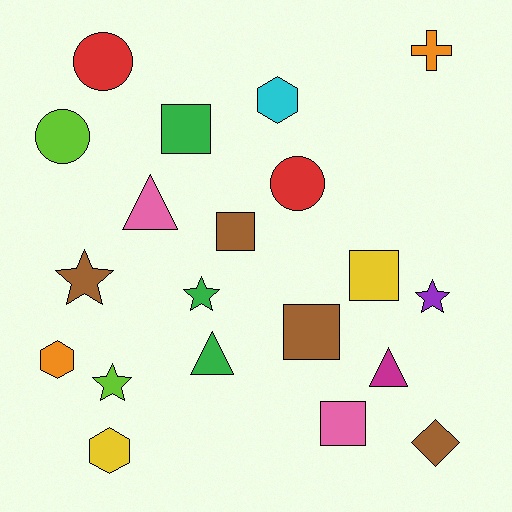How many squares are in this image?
There are 5 squares.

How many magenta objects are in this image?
There is 1 magenta object.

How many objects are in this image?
There are 20 objects.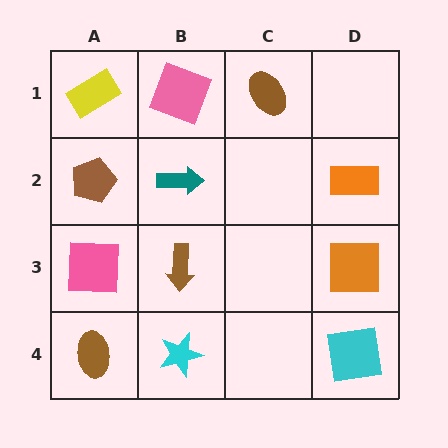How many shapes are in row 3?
3 shapes.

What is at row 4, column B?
A cyan star.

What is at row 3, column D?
An orange square.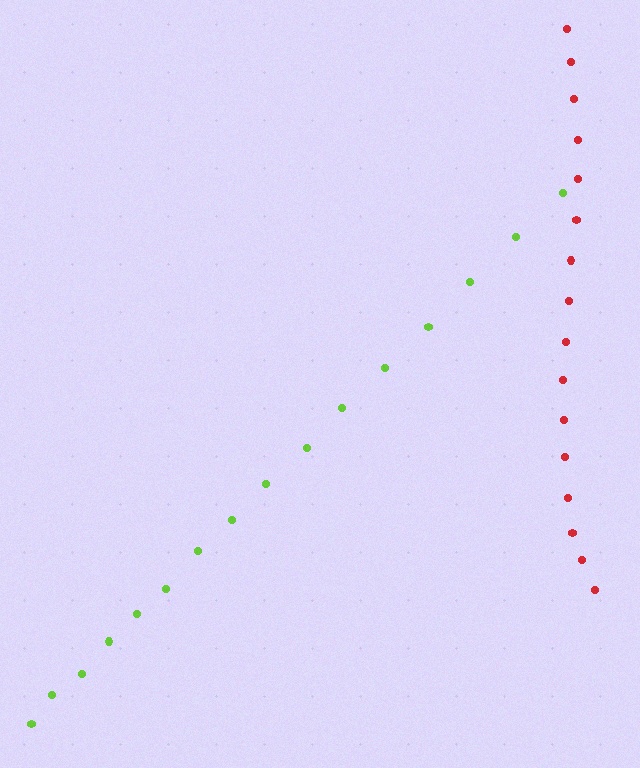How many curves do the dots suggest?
There are 2 distinct paths.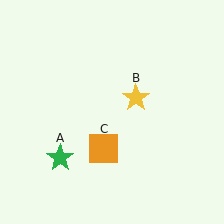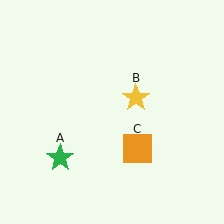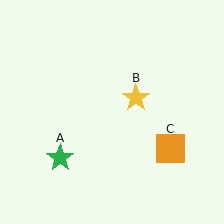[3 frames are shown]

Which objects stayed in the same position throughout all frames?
Green star (object A) and yellow star (object B) remained stationary.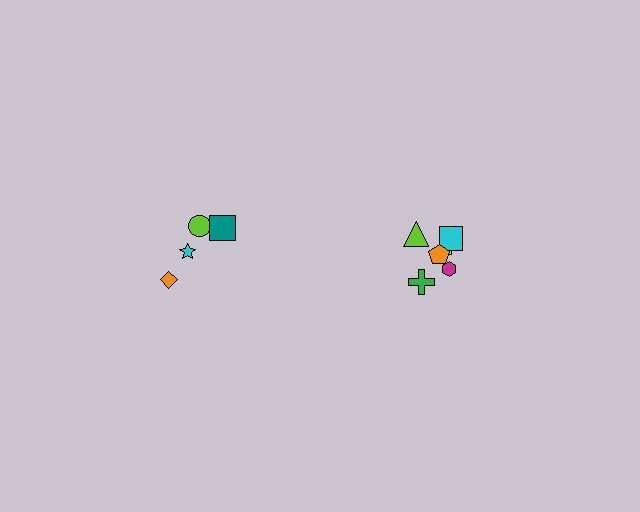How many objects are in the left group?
There are 4 objects.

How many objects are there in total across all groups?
There are 10 objects.